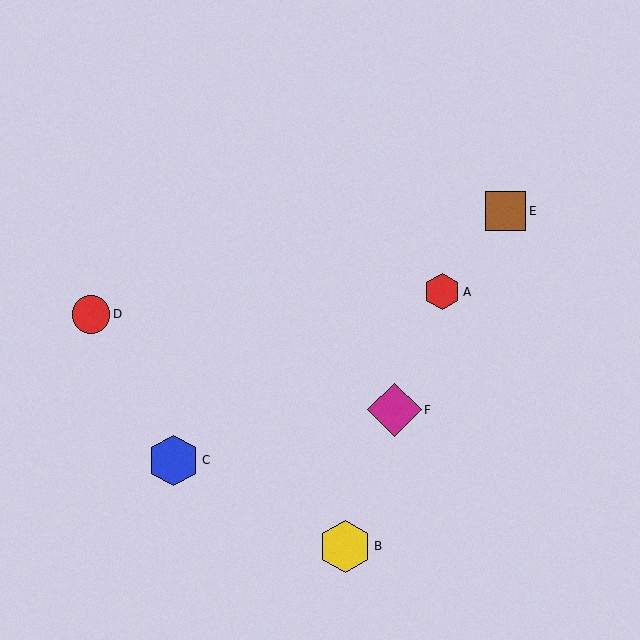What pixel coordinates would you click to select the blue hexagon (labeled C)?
Click at (174, 460) to select the blue hexagon C.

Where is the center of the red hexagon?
The center of the red hexagon is at (442, 292).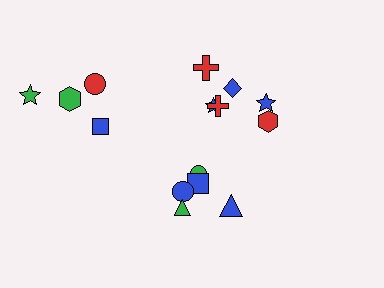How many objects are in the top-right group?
There are 6 objects.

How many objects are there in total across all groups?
There are 15 objects.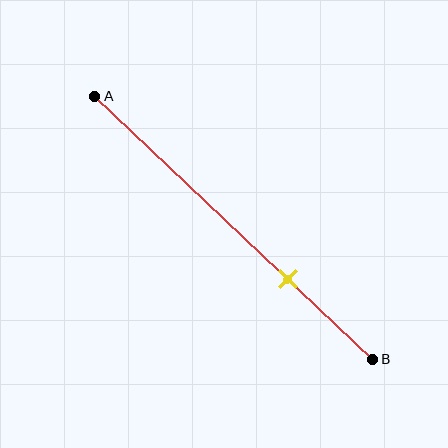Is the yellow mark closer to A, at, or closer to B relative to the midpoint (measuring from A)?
The yellow mark is closer to point B than the midpoint of segment AB.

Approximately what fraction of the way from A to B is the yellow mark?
The yellow mark is approximately 70% of the way from A to B.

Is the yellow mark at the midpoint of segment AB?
No, the mark is at about 70% from A, not at the 50% midpoint.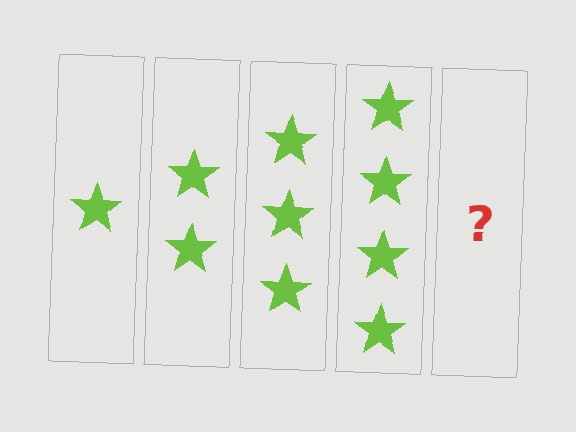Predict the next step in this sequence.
The next step is 5 stars.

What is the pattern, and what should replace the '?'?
The pattern is that each step adds one more star. The '?' should be 5 stars.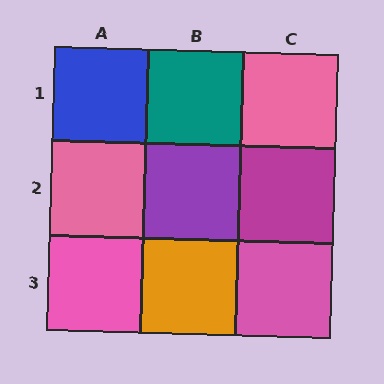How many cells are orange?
1 cell is orange.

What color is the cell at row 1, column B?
Teal.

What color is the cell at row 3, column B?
Orange.